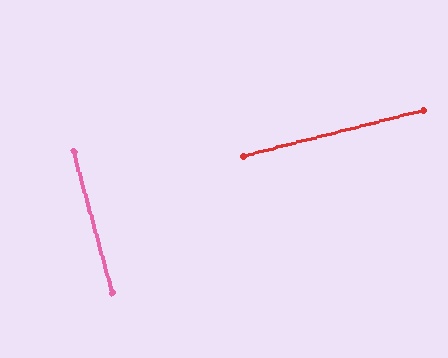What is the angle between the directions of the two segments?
Approximately 89 degrees.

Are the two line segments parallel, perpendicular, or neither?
Perpendicular — they meet at approximately 89°.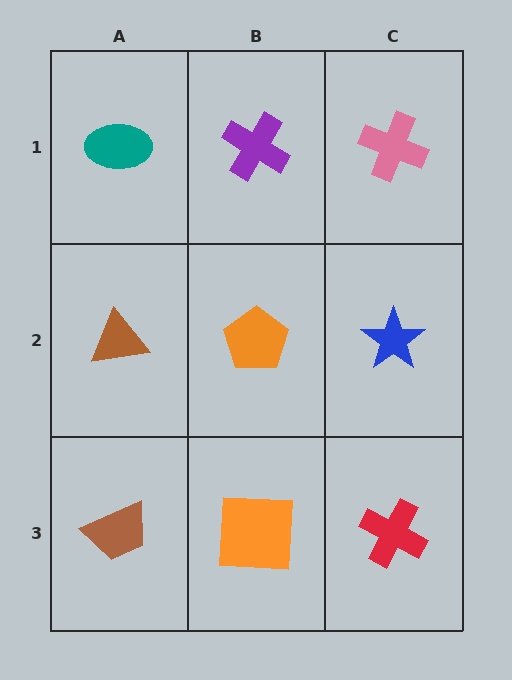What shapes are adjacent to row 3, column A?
A brown triangle (row 2, column A), an orange square (row 3, column B).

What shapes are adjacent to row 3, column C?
A blue star (row 2, column C), an orange square (row 3, column B).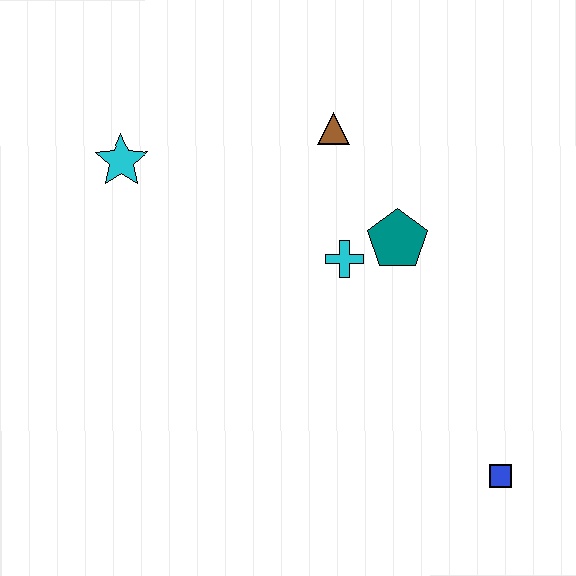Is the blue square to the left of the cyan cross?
No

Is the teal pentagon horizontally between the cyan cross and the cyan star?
No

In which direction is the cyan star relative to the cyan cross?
The cyan star is to the left of the cyan cross.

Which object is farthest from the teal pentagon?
The cyan star is farthest from the teal pentagon.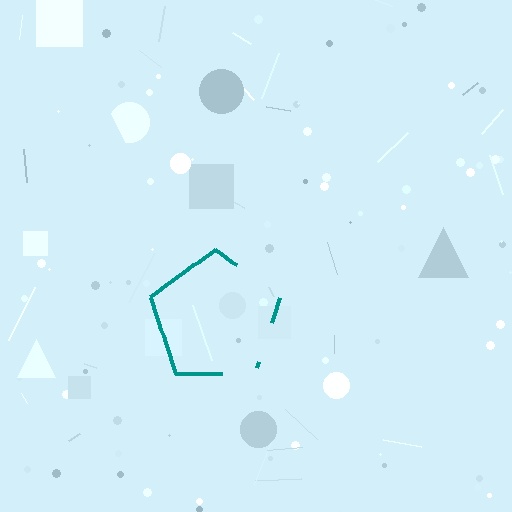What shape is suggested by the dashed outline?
The dashed outline suggests a pentagon.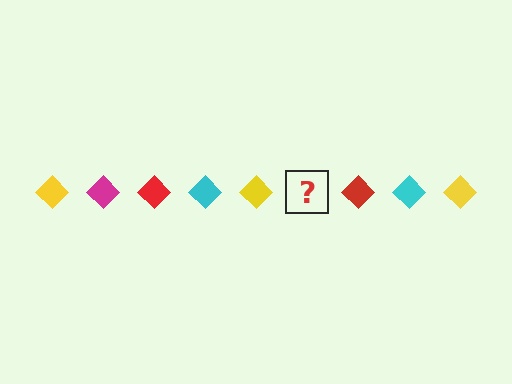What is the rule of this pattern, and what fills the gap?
The rule is that the pattern cycles through yellow, magenta, red, cyan diamonds. The gap should be filled with a magenta diamond.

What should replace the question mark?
The question mark should be replaced with a magenta diamond.